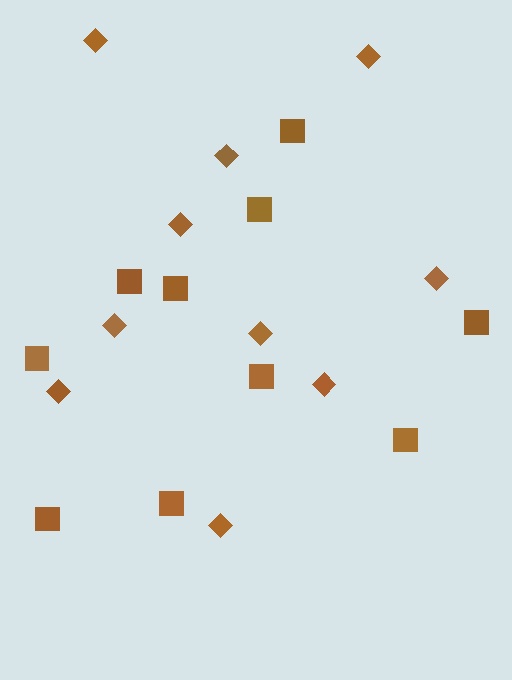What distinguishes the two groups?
There are 2 groups: one group of squares (10) and one group of diamonds (10).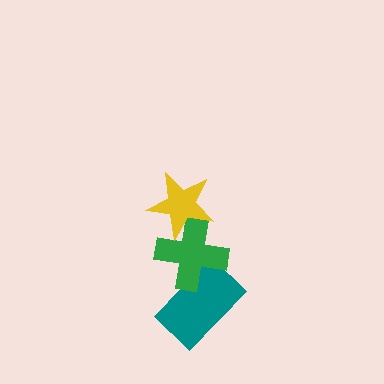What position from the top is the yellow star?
The yellow star is 1st from the top.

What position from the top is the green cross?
The green cross is 2nd from the top.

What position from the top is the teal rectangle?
The teal rectangle is 3rd from the top.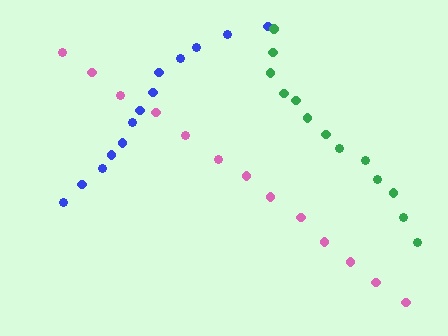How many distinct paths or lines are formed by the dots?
There are 3 distinct paths.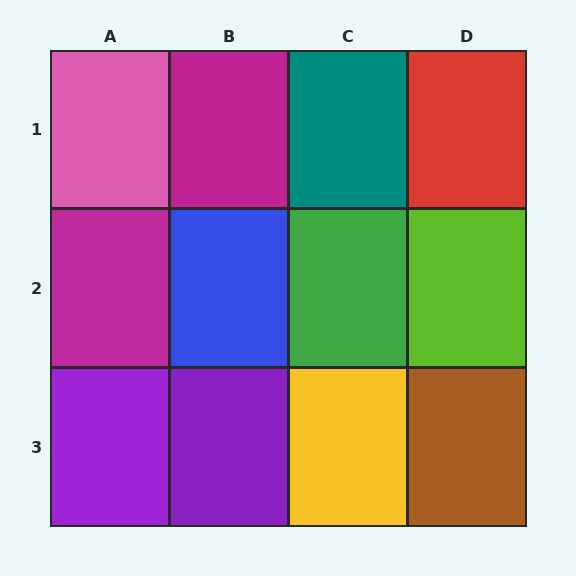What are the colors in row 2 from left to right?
Magenta, blue, green, lime.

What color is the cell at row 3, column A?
Purple.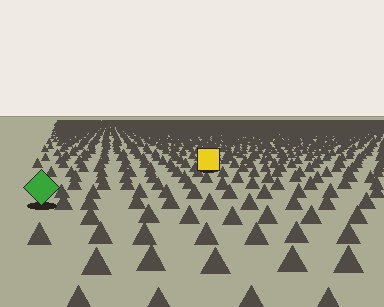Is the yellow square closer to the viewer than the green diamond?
No. The green diamond is closer — you can tell from the texture gradient: the ground texture is coarser near it.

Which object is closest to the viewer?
The green diamond is closest. The texture marks near it are larger and more spread out.